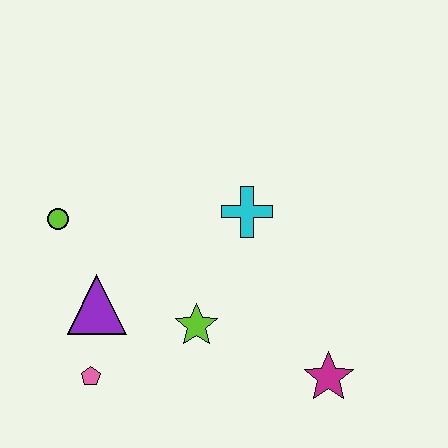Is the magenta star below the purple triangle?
Yes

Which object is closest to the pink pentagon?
The purple triangle is closest to the pink pentagon.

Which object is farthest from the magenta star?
The lime circle is farthest from the magenta star.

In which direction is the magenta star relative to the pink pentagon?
The magenta star is to the right of the pink pentagon.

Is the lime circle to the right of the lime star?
No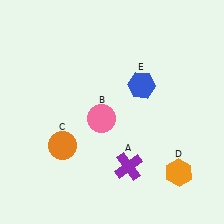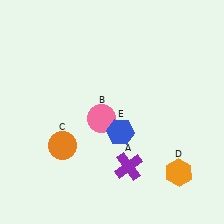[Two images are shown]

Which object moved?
The blue hexagon (E) moved down.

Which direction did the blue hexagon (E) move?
The blue hexagon (E) moved down.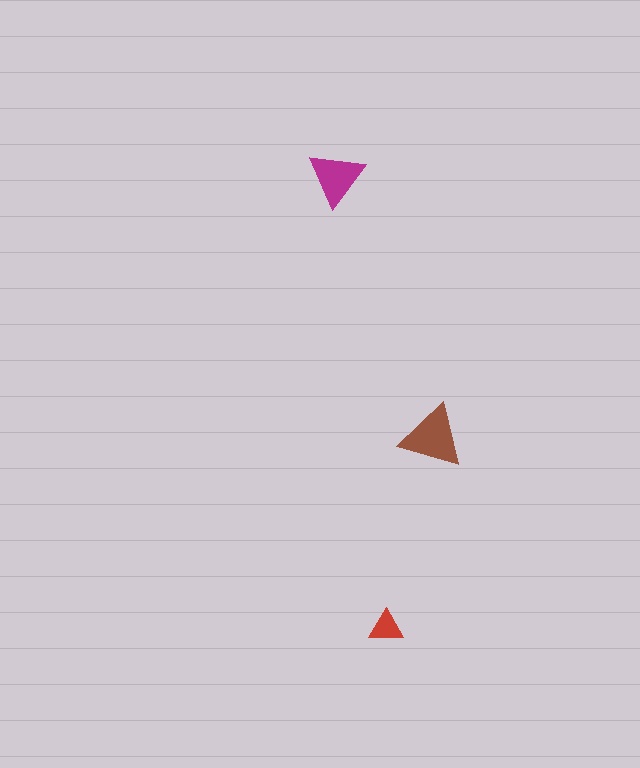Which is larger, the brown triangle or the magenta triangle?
The brown one.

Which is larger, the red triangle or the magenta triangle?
The magenta one.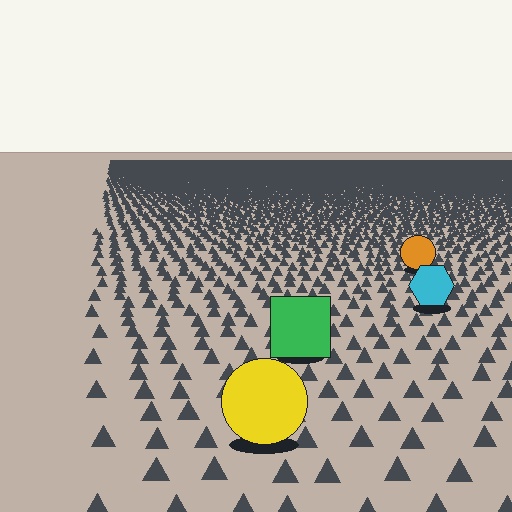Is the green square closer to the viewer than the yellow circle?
No. The yellow circle is closer — you can tell from the texture gradient: the ground texture is coarser near it.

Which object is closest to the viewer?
The yellow circle is closest. The texture marks near it are larger and more spread out.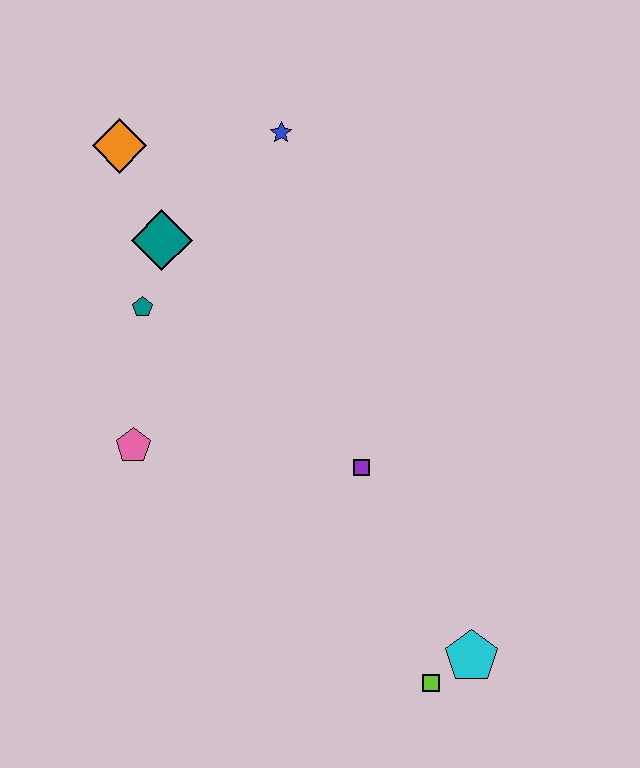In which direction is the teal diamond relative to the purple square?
The teal diamond is above the purple square.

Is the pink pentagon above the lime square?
Yes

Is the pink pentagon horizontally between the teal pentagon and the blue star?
No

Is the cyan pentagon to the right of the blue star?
Yes